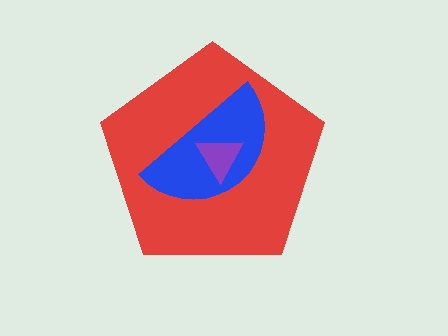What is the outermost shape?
The red pentagon.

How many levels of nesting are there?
3.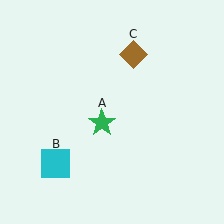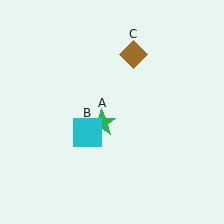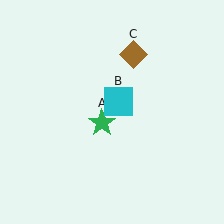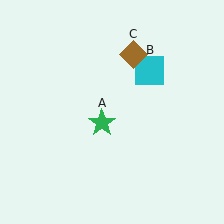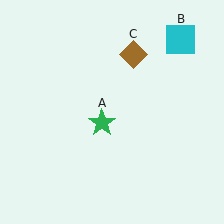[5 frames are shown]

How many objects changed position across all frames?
1 object changed position: cyan square (object B).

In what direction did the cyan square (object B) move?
The cyan square (object B) moved up and to the right.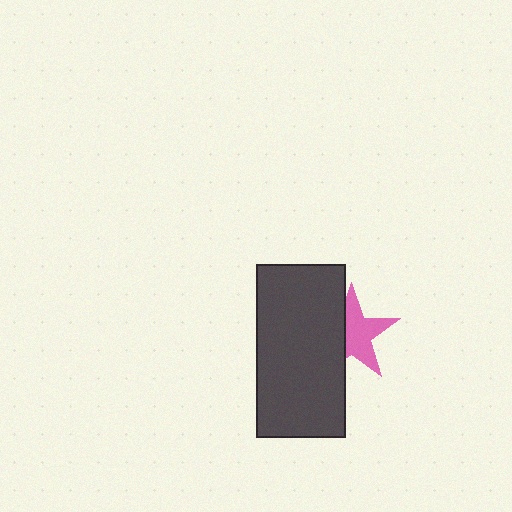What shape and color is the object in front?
The object in front is a dark gray rectangle.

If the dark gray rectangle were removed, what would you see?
You would see the complete pink star.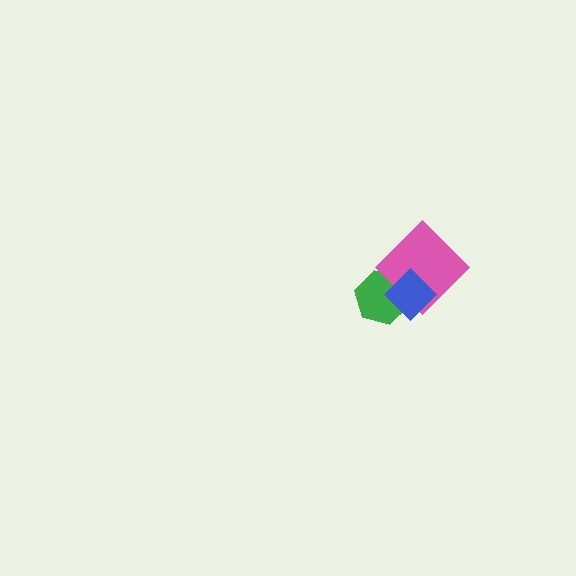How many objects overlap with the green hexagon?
2 objects overlap with the green hexagon.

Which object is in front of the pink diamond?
The blue diamond is in front of the pink diamond.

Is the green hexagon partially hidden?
Yes, it is partially covered by another shape.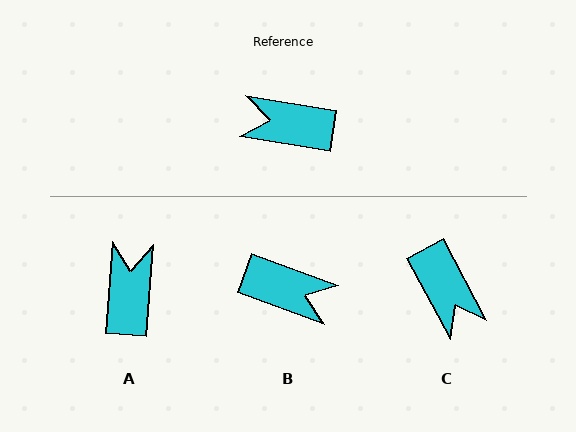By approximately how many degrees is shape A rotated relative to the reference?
Approximately 85 degrees clockwise.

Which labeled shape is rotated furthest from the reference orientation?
B, about 169 degrees away.